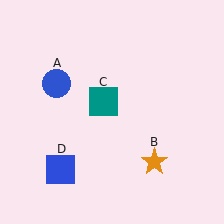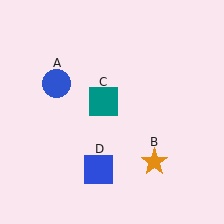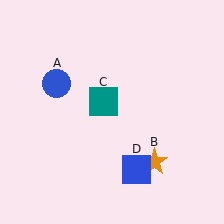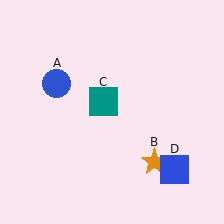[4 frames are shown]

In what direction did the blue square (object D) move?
The blue square (object D) moved right.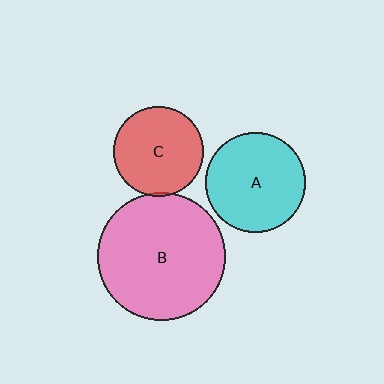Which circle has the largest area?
Circle B (pink).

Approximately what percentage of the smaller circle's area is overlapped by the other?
Approximately 5%.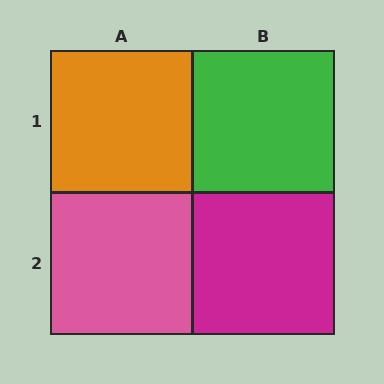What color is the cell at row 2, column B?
Magenta.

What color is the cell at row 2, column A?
Pink.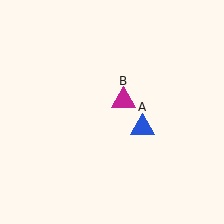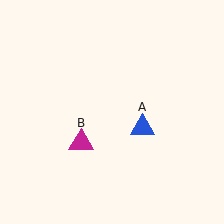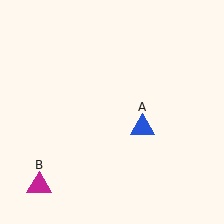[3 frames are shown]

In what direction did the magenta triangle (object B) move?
The magenta triangle (object B) moved down and to the left.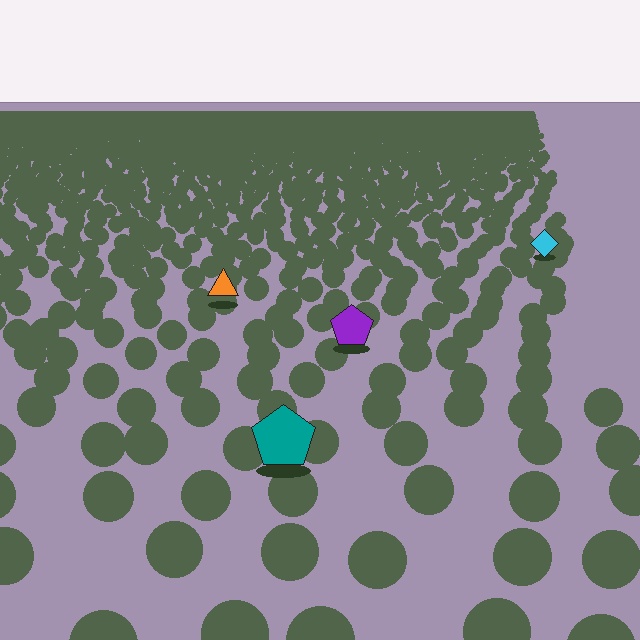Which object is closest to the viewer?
The teal pentagon is closest. The texture marks near it are larger and more spread out.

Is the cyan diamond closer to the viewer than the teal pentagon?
No. The teal pentagon is closer — you can tell from the texture gradient: the ground texture is coarser near it.